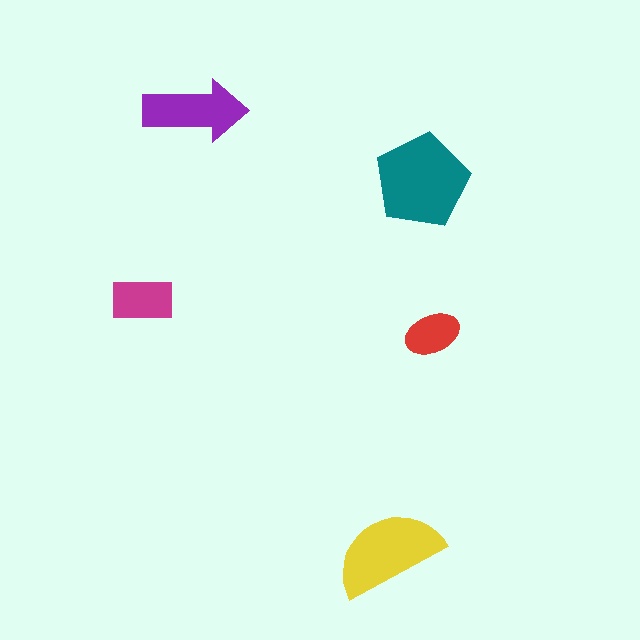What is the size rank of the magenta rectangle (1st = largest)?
4th.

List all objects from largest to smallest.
The teal pentagon, the yellow semicircle, the purple arrow, the magenta rectangle, the red ellipse.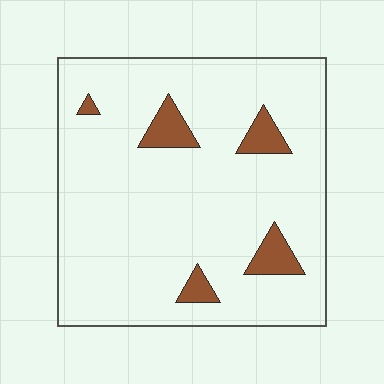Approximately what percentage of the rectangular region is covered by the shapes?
Approximately 10%.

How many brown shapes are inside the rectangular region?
5.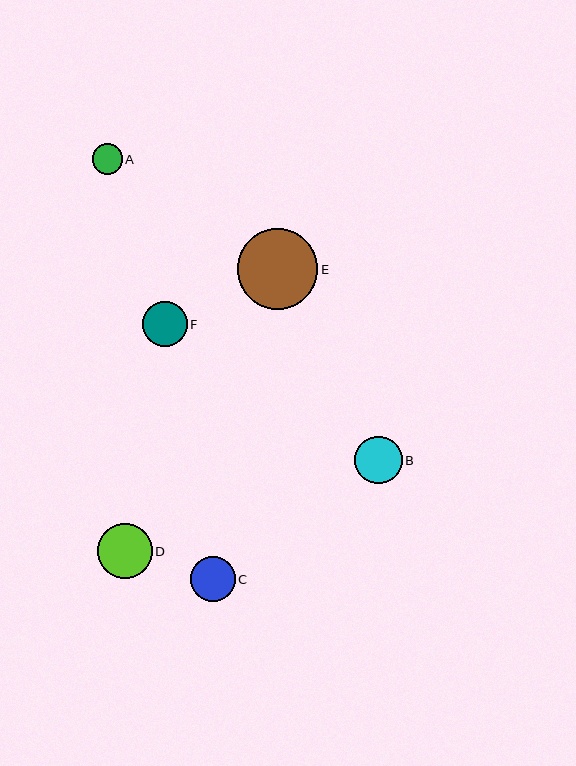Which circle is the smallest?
Circle A is the smallest with a size of approximately 30 pixels.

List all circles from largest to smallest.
From largest to smallest: E, D, B, C, F, A.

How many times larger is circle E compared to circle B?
Circle E is approximately 1.7 times the size of circle B.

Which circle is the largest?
Circle E is the largest with a size of approximately 80 pixels.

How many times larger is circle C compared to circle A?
Circle C is approximately 1.5 times the size of circle A.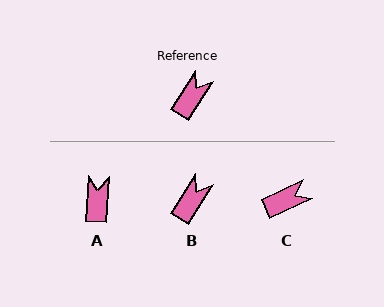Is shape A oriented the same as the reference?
No, it is off by about 29 degrees.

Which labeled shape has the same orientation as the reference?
B.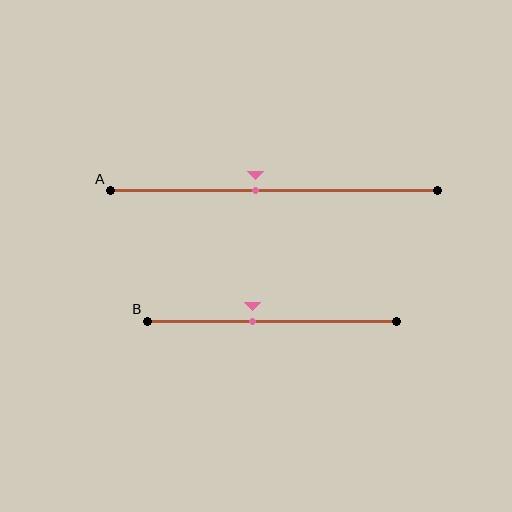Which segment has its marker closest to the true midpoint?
Segment A has its marker closest to the true midpoint.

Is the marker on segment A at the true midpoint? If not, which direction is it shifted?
No, the marker on segment A is shifted to the left by about 6% of the segment length.